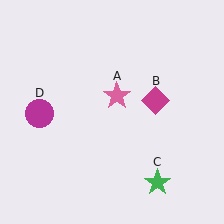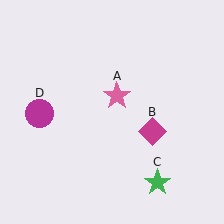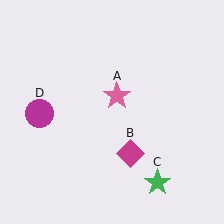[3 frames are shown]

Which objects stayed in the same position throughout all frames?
Pink star (object A) and green star (object C) and magenta circle (object D) remained stationary.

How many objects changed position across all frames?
1 object changed position: magenta diamond (object B).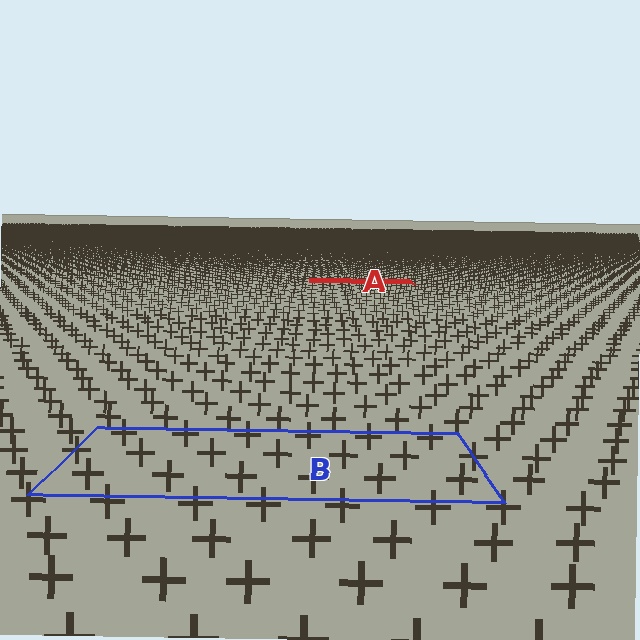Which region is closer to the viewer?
Region B is closer. The texture elements there are larger and more spread out.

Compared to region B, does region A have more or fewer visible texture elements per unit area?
Region A has more texture elements per unit area — they are packed more densely because it is farther away.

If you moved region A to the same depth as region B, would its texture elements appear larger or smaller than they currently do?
They would appear larger. At a closer depth, the same texture elements are projected at a bigger on-screen size.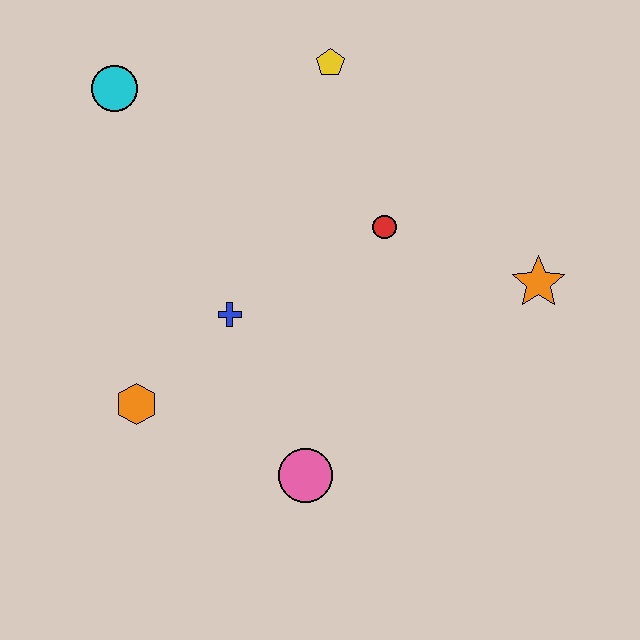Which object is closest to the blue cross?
The orange hexagon is closest to the blue cross.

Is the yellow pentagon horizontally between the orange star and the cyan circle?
Yes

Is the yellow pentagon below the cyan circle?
No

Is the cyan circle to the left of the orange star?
Yes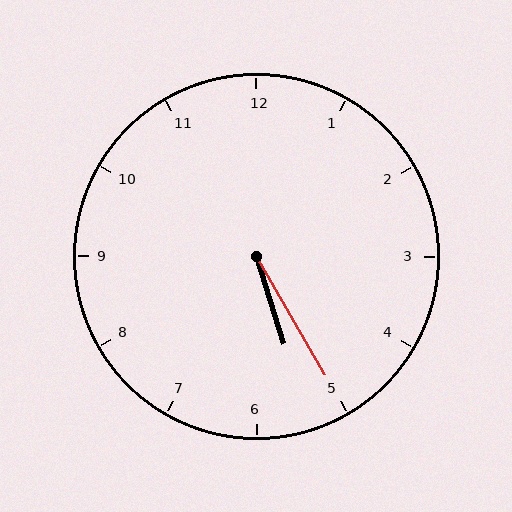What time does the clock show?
5:25.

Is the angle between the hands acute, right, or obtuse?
It is acute.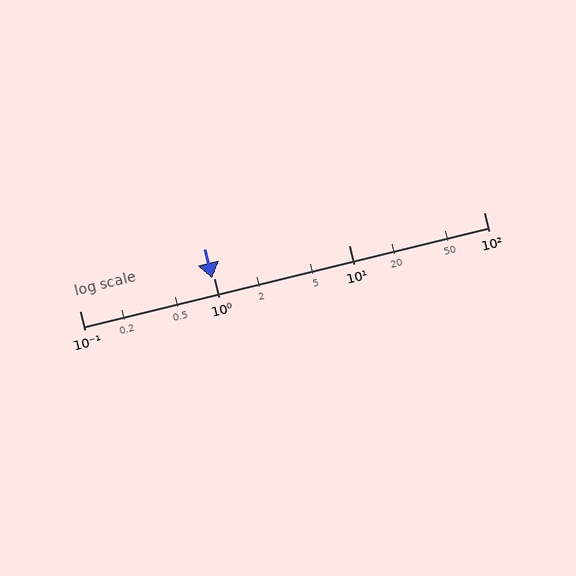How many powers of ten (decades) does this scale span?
The scale spans 3 decades, from 0.1 to 100.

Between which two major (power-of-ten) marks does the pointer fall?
The pointer is between 0.1 and 1.